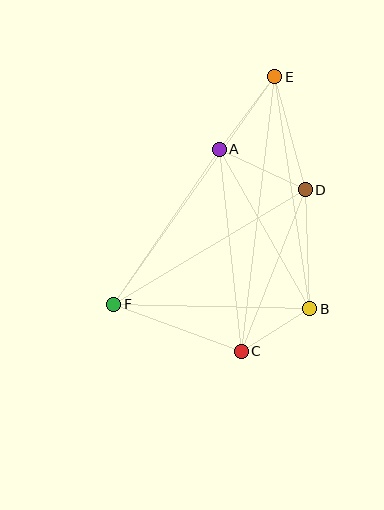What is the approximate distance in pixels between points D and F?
The distance between D and F is approximately 223 pixels.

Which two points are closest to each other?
Points B and C are closest to each other.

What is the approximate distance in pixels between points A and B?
The distance between A and B is approximately 183 pixels.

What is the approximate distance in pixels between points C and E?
The distance between C and E is approximately 277 pixels.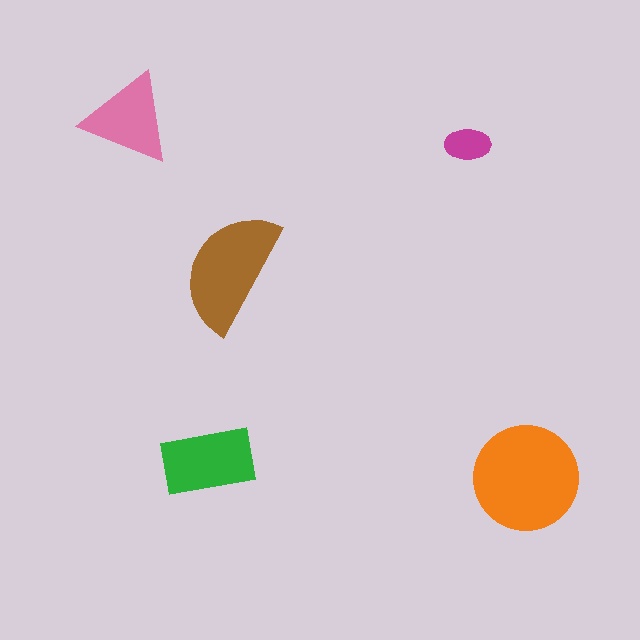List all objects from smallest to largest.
The magenta ellipse, the pink triangle, the green rectangle, the brown semicircle, the orange circle.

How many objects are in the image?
There are 5 objects in the image.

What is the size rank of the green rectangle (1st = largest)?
3rd.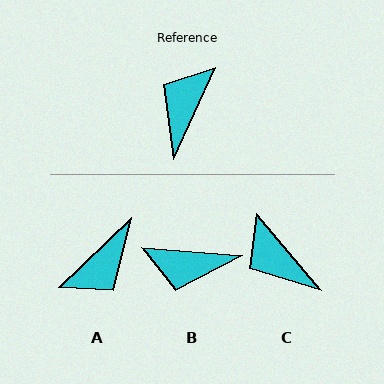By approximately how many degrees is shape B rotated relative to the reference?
Approximately 110 degrees counter-clockwise.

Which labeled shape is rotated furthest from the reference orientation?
A, about 159 degrees away.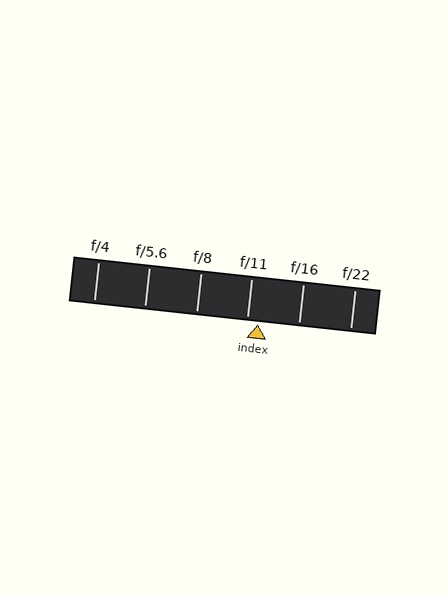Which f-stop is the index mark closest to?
The index mark is closest to f/11.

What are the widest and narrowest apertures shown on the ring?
The widest aperture shown is f/4 and the narrowest is f/22.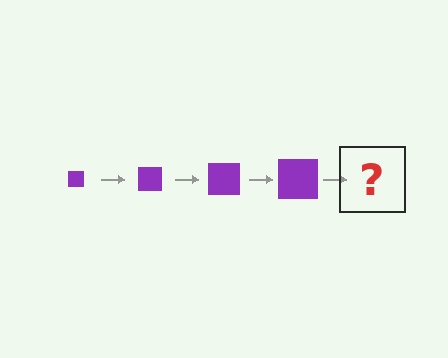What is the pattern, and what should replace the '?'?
The pattern is that the square gets progressively larger each step. The '?' should be a purple square, larger than the previous one.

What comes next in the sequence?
The next element should be a purple square, larger than the previous one.